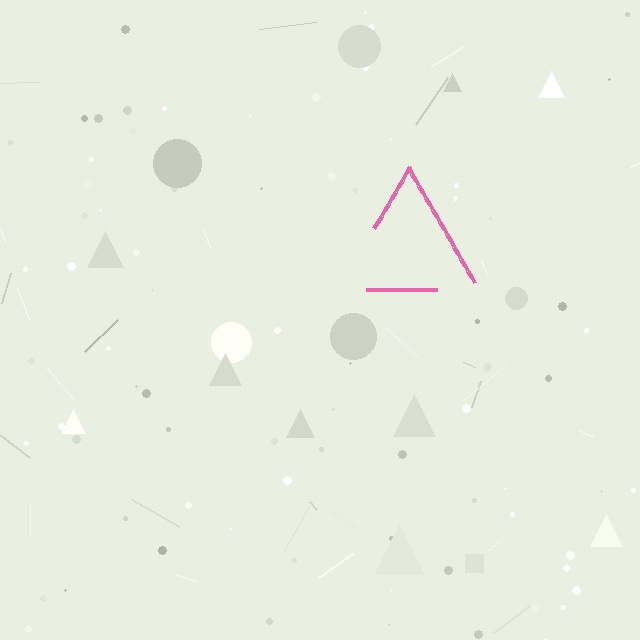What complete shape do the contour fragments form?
The contour fragments form a triangle.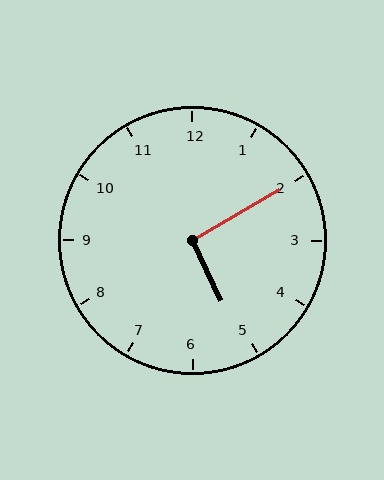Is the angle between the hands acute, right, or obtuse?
It is right.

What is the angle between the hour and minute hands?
Approximately 95 degrees.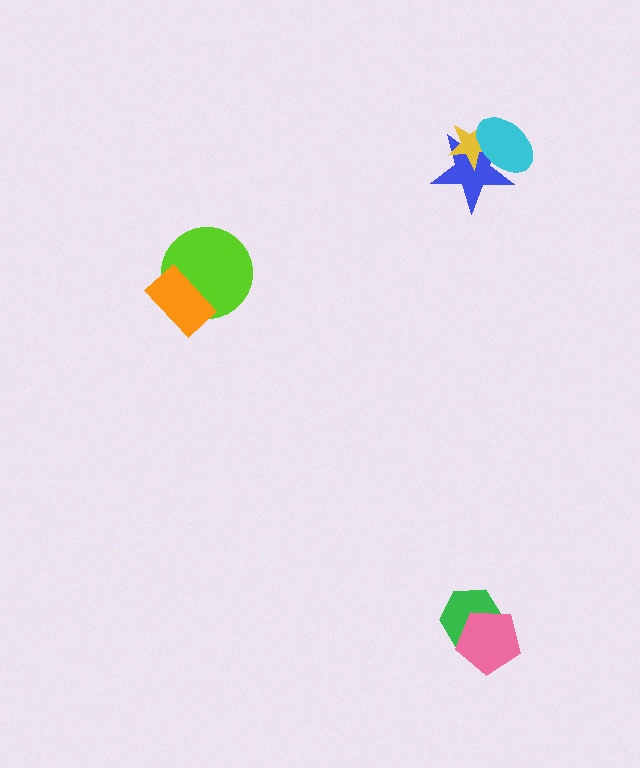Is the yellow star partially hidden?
Yes, it is partially covered by another shape.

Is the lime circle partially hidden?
Yes, it is partially covered by another shape.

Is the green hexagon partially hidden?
Yes, it is partially covered by another shape.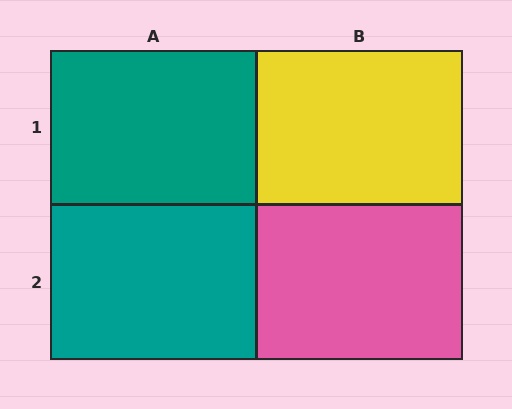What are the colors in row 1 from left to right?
Teal, yellow.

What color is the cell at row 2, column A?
Teal.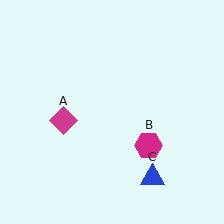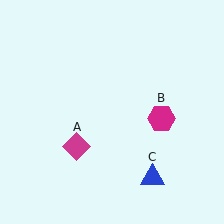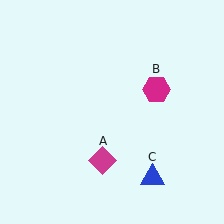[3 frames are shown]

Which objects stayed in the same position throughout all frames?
Blue triangle (object C) remained stationary.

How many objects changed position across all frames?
2 objects changed position: magenta diamond (object A), magenta hexagon (object B).